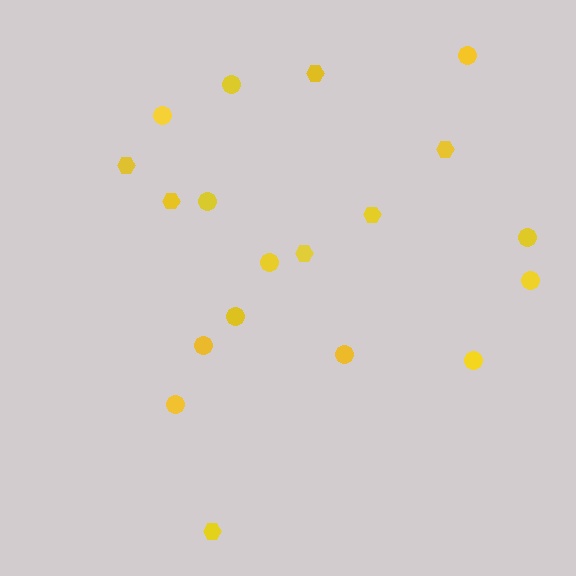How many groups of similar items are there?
There are 2 groups: one group of hexagons (7) and one group of circles (12).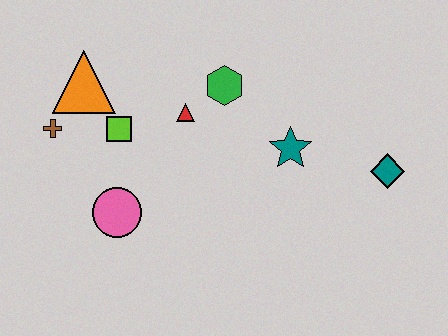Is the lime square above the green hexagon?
No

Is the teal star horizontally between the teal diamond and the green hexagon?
Yes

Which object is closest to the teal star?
The green hexagon is closest to the teal star.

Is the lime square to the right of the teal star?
No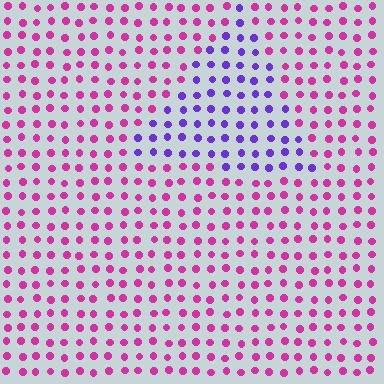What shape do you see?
I see a triangle.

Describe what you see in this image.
The image is filled with small magenta elements in a uniform arrangement. A triangle-shaped region is visible where the elements are tinted to a slightly different hue, forming a subtle color boundary.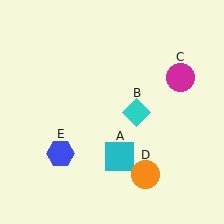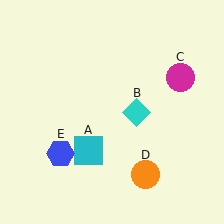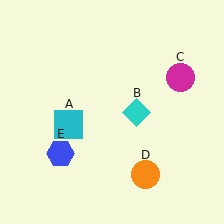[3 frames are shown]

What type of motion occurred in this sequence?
The cyan square (object A) rotated clockwise around the center of the scene.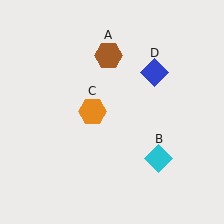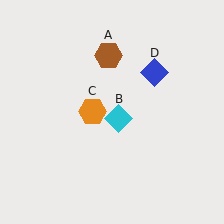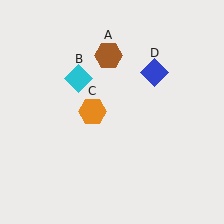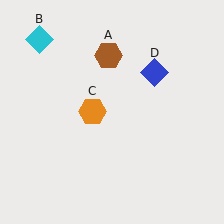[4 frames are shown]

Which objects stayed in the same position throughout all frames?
Brown hexagon (object A) and orange hexagon (object C) and blue diamond (object D) remained stationary.